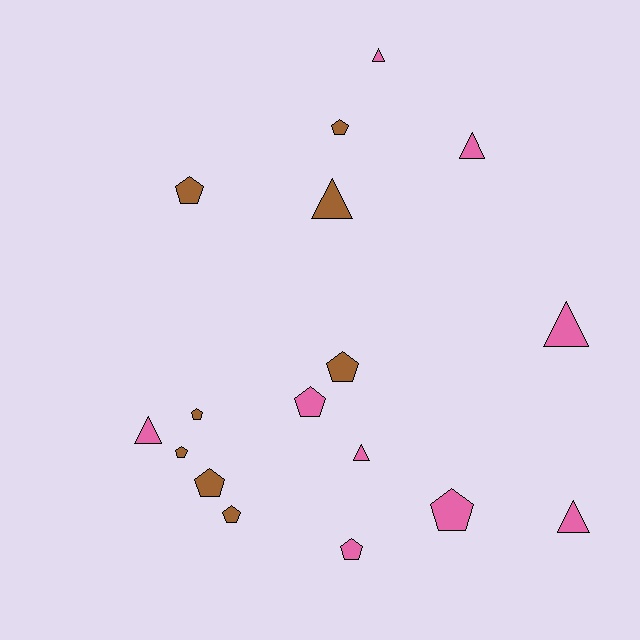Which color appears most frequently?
Pink, with 9 objects.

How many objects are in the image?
There are 17 objects.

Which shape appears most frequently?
Pentagon, with 10 objects.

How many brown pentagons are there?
There are 7 brown pentagons.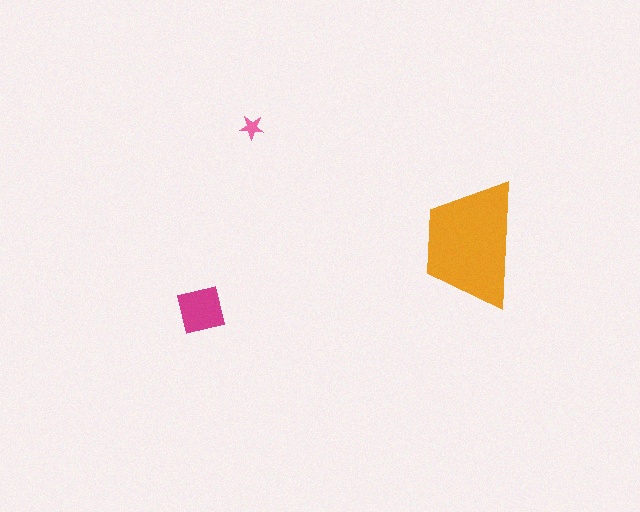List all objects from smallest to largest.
The pink star, the magenta square, the orange trapezoid.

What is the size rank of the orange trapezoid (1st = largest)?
1st.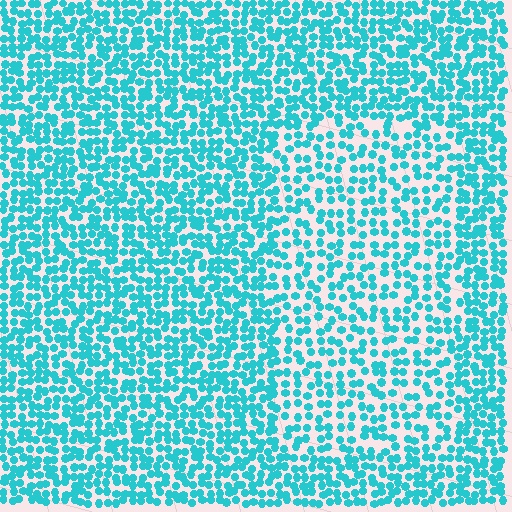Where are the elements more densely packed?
The elements are more densely packed outside the rectangle boundary.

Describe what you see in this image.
The image contains small cyan elements arranged at two different densities. A rectangle-shaped region is visible where the elements are less densely packed than the surrounding area.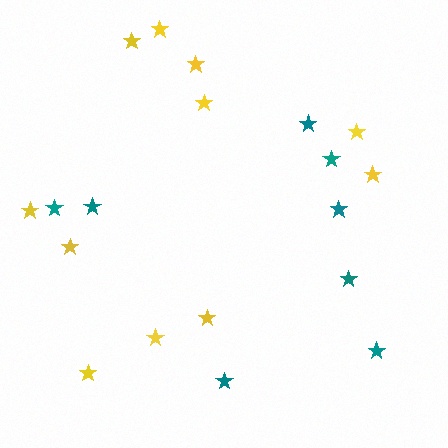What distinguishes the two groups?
There are 2 groups: one group of teal stars (8) and one group of yellow stars (11).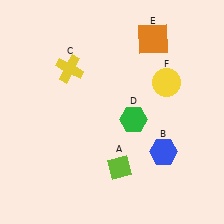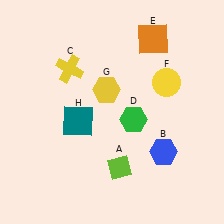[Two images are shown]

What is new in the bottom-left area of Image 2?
A teal square (H) was added in the bottom-left area of Image 2.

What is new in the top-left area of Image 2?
A yellow hexagon (G) was added in the top-left area of Image 2.